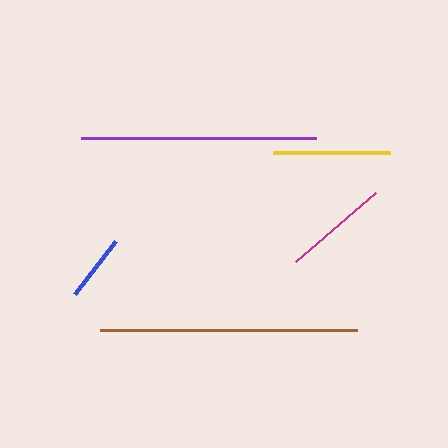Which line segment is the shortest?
The blue line is the shortest at approximately 67 pixels.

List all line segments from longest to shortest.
From longest to shortest: brown, purple, yellow, magenta, blue.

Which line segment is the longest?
The brown line is the longest at approximately 257 pixels.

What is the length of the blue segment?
The blue segment is approximately 67 pixels long.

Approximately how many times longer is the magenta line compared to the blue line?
The magenta line is approximately 1.6 times the length of the blue line.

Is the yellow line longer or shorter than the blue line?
The yellow line is longer than the blue line.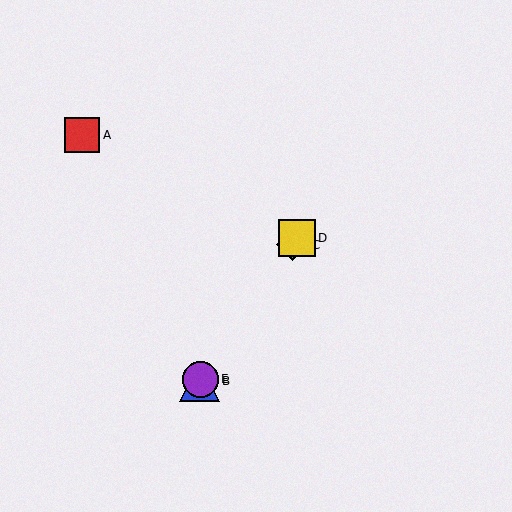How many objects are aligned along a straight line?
4 objects (B, C, D, E) are aligned along a straight line.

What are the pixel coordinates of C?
Object C is at (292, 245).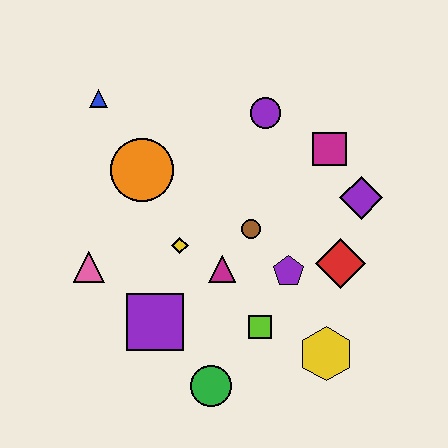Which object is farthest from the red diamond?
The blue triangle is farthest from the red diamond.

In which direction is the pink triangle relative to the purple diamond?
The pink triangle is to the left of the purple diamond.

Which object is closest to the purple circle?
The magenta square is closest to the purple circle.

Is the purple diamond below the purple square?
No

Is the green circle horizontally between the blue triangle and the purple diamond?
Yes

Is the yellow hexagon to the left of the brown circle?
No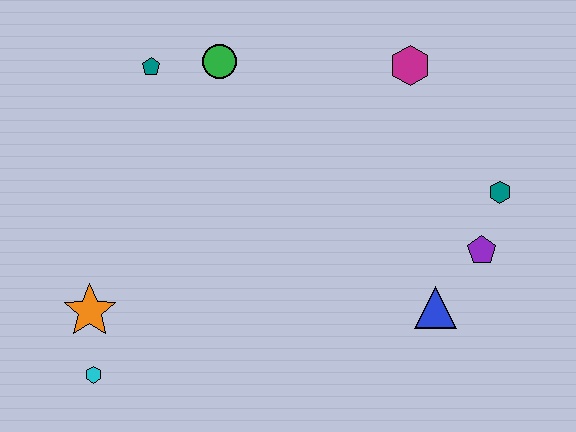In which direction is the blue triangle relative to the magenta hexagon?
The blue triangle is below the magenta hexagon.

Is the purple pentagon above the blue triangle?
Yes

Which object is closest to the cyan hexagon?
The orange star is closest to the cyan hexagon.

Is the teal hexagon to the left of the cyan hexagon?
No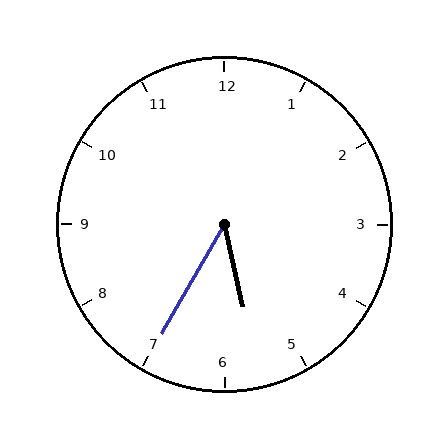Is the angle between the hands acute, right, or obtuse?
It is acute.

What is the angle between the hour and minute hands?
Approximately 42 degrees.